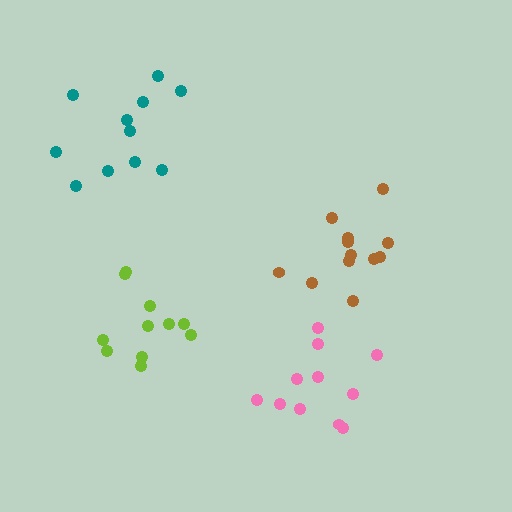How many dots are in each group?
Group 1: 11 dots, Group 2: 12 dots, Group 3: 11 dots, Group 4: 11 dots (45 total).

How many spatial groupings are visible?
There are 4 spatial groupings.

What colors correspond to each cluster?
The clusters are colored: teal, brown, pink, lime.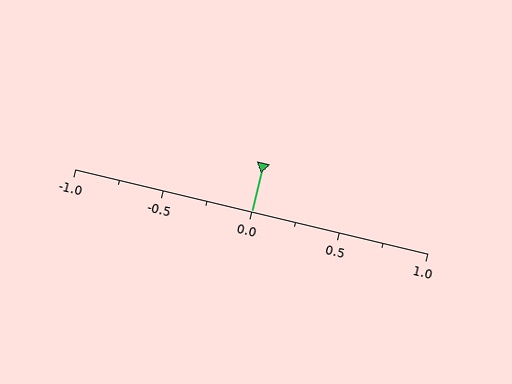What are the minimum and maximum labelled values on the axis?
The axis runs from -1.0 to 1.0.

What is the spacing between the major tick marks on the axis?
The major ticks are spaced 0.5 apart.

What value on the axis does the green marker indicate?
The marker indicates approximately 0.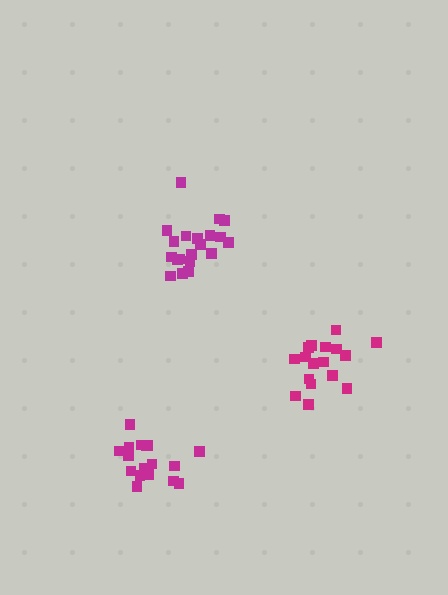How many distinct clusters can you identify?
There are 3 distinct clusters.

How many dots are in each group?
Group 1: 17 dots, Group 2: 20 dots, Group 3: 17 dots (54 total).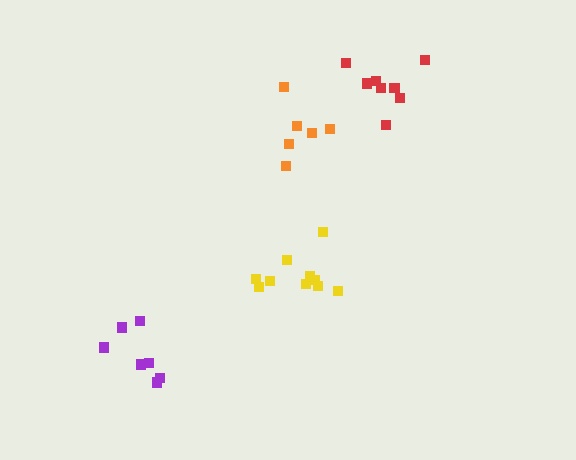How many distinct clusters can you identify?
There are 4 distinct clusters.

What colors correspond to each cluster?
The clusters are colored: purple, red, orange, yellow.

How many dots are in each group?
Group 1: 7 dots, Group 2: 8 dots, Group 3: 6 dots, Group 4: 10 dots (31 total).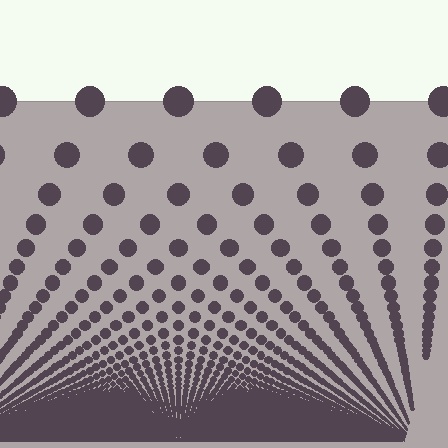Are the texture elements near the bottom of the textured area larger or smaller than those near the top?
Smaller. The gradient is inverted — elements near the bottom are smaller and denser.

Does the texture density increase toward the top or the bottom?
Density increases toward the bottom.